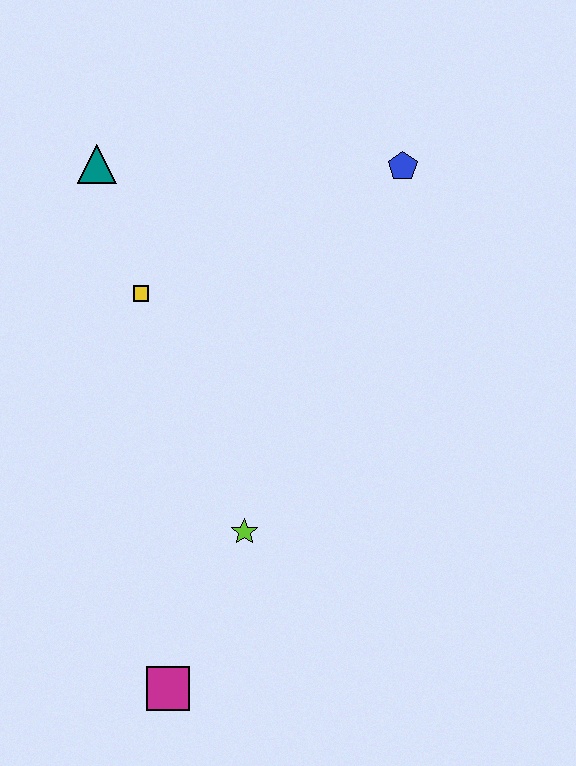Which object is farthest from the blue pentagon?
The magenta square is farthest from the blue pentagon.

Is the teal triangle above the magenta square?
Yes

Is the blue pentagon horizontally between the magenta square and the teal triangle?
No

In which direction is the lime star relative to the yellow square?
The lime star is below the yellow square.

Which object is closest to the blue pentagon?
The yellow square is closest to the blue pentagon.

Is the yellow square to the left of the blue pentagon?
Yes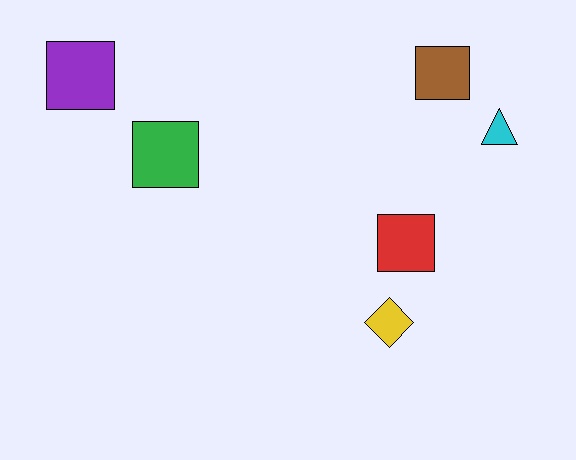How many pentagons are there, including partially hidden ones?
There are no pentagons.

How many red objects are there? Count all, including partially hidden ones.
There is 1 red object.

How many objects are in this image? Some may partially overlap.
There are 6 objects.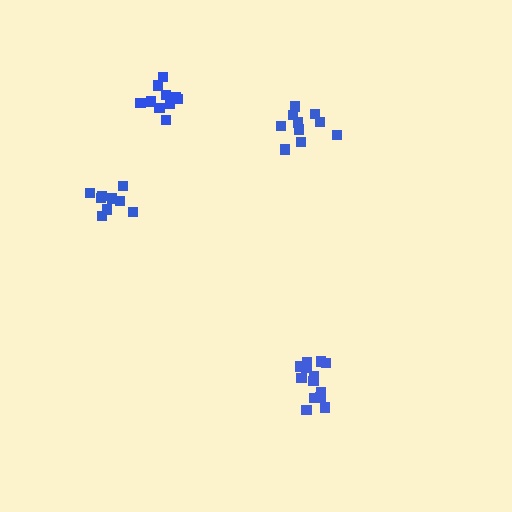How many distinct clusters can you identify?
There are 4 distinct clusters.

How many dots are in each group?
Group 1: 10 dots, Group 2: 10 dots, Group 3: 13 dots, Group 4: 9 dots (42 total).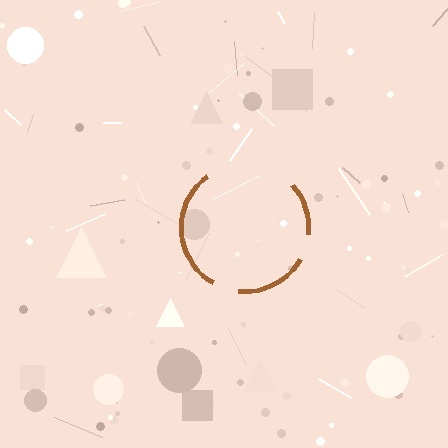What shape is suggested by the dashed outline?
The dashed outline suggests a circle.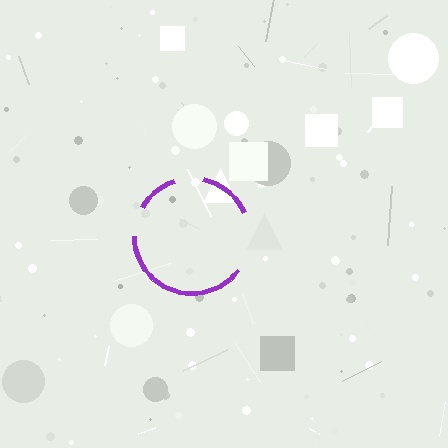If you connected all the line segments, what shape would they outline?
They would outline a circle.